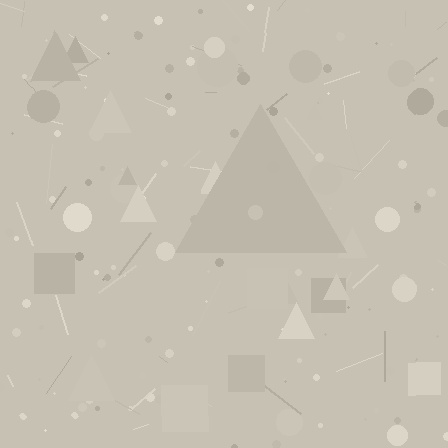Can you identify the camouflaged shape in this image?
The camouflaged shape is a triangle.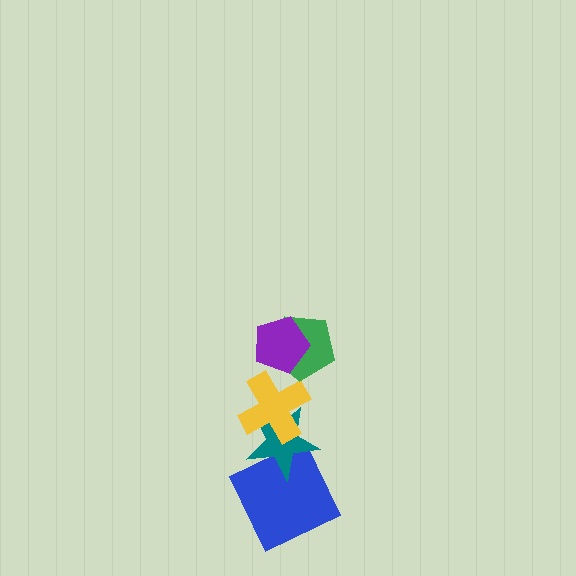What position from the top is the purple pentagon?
The purple pentagon is 1st from the top.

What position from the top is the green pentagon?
The green pentagon is 2nd from the top.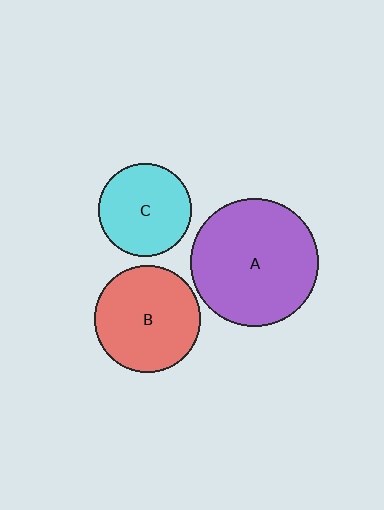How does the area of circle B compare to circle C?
Approximately 1.3 times.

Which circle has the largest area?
Circle A (purple).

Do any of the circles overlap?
No, none of the circles overlap.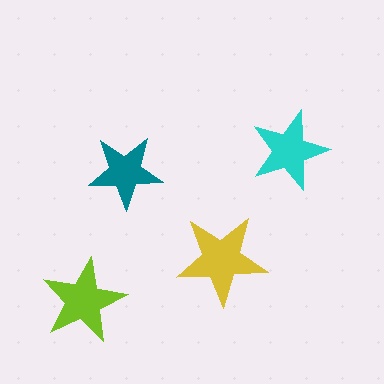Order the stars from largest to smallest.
the yellow one, the lime one, the cyan one, the teal one.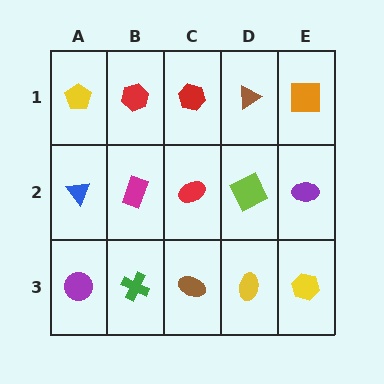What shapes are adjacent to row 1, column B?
A magenta rectangle (row 2, column B), a yellow pentagon (row 1, column A), a red hexagon (row 1, column C).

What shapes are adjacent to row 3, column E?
A purple ellipse (row 2, column E), a yellow ellipse (row 3, column D).